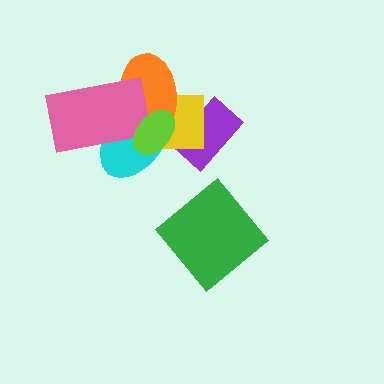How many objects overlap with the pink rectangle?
3 objects overlap with the pink rectangle.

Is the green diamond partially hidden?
No, no other shape covers it.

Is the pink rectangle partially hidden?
Yes, it is partially covered by another shape.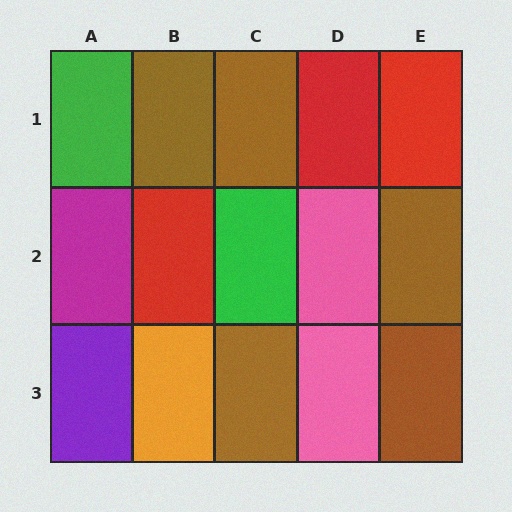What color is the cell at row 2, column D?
Pink.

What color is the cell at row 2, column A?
Magenta.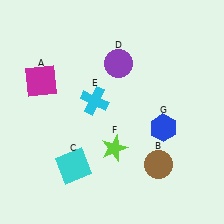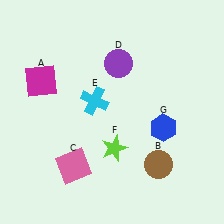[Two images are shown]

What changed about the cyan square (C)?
In Image 1, C is cyan. In Image 2, it changed to pink.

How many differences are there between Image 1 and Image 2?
There is 1 difference between the two images.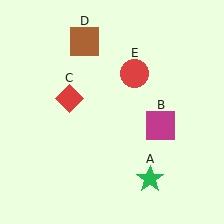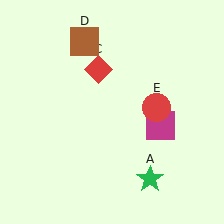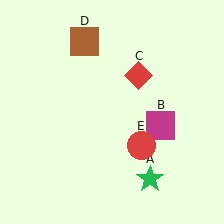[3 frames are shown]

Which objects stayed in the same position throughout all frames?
Green star (object A) and magenta square (object B) and brown square (object D) remained stationary.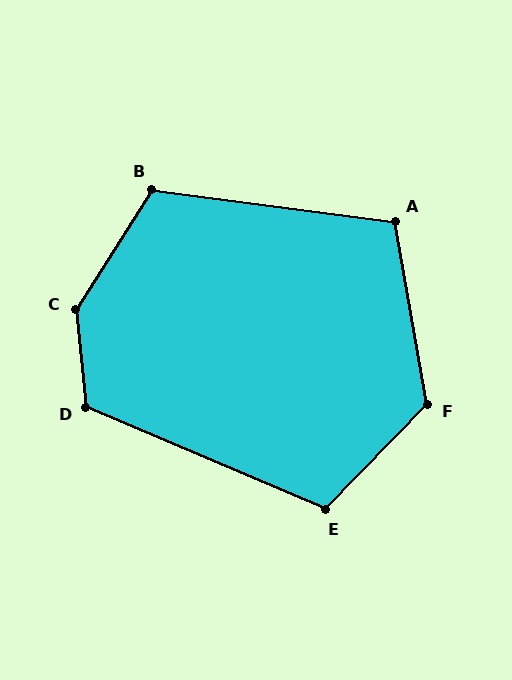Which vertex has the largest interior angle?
C, at approximately 142 degrees.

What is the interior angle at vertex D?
Approximately 119 degrees (obtuse).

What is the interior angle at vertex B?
Approximately 115 degrees (obtuse).